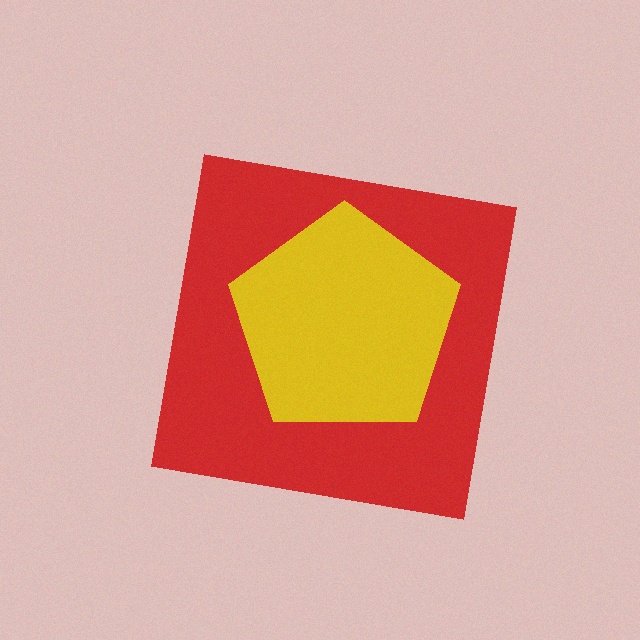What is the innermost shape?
The yellow pentagon.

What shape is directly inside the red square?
The yellow pentagon.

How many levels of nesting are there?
2.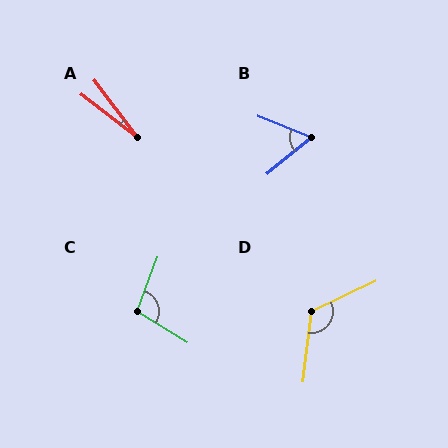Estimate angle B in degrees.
Approximately 62 degrees.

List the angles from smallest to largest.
A (15°), B (62°), C (101°), D (122°).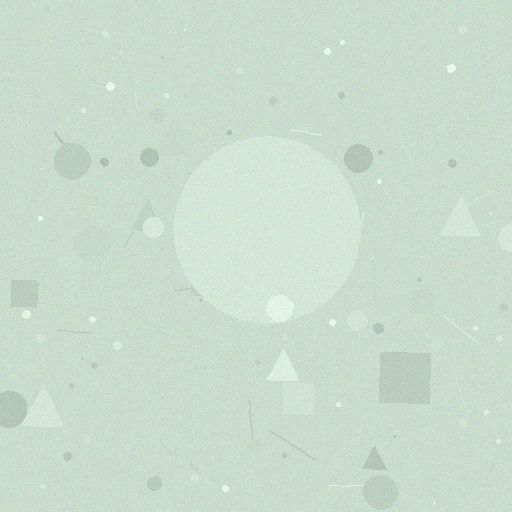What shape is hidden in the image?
A circle is hidden in the image.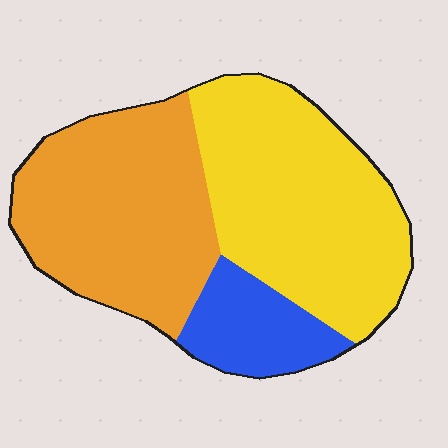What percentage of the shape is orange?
Orange takes up about two fifths (2/5) of the shape.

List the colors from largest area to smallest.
From largest to smallest: yellow, orange, blue.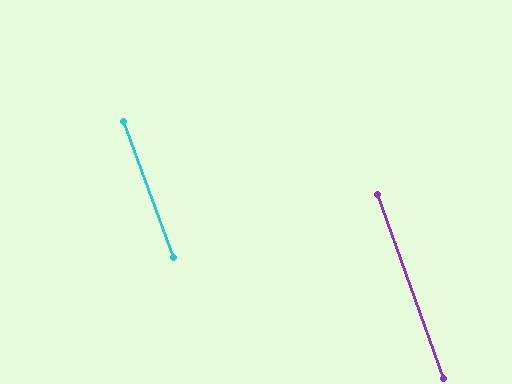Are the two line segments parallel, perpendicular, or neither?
Parallel — their directions differ by only 0.7°.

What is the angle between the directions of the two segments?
Approximately 1 degree.